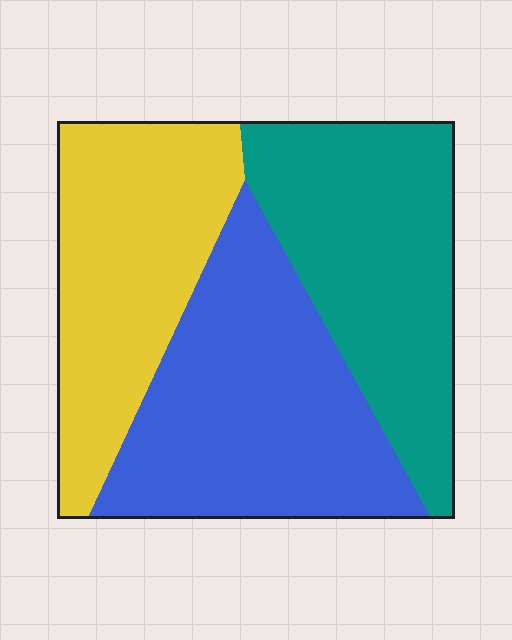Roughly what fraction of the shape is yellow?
Yellow covers about 30% of the shape.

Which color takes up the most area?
Blue, at roughly 35%.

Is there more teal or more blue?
Blue.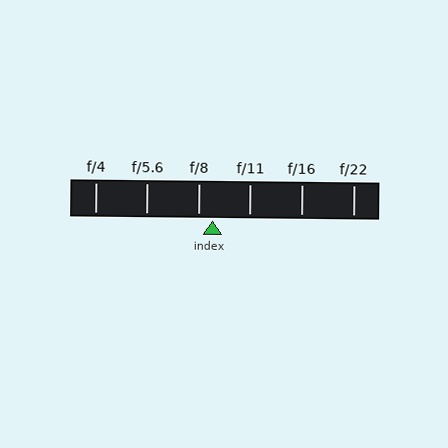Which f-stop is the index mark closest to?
The index mark is closest to f/8.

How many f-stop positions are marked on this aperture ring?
There are 6 f-stop positions marked.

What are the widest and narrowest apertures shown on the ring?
The widest aperture shown is f/4 and the narrowest is f/22.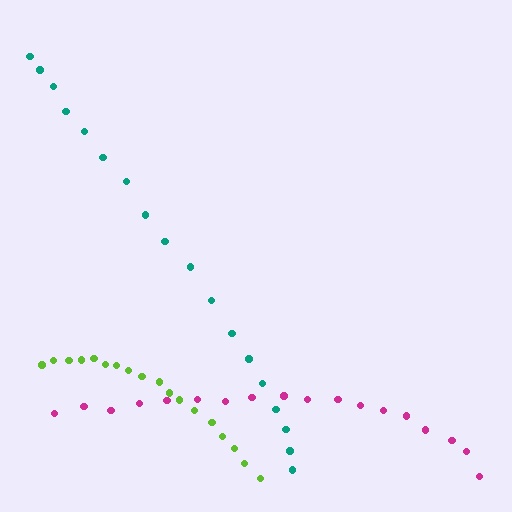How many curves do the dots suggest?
There are 3 distinct paths.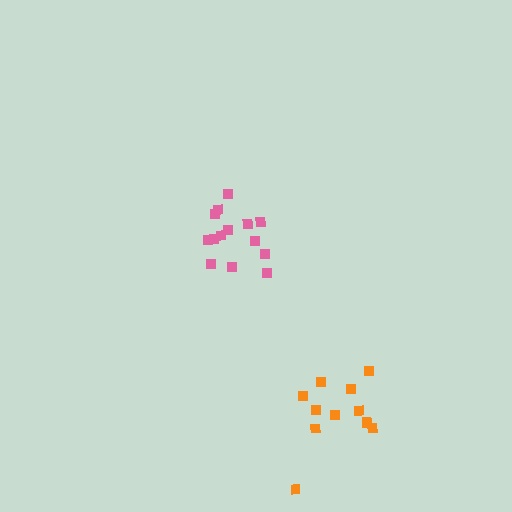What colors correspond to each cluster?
The clusters are colored: orange, pink.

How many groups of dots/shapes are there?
There are 2 groups.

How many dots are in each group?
Group 1: 12 dots, Group 2: 14 dots (26 total).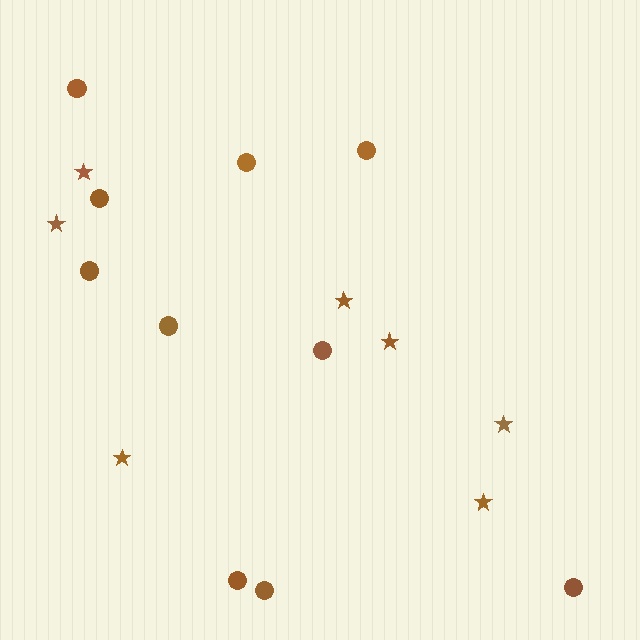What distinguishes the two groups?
There are 2 groups: one group of stars (7) and one group of circles (10).